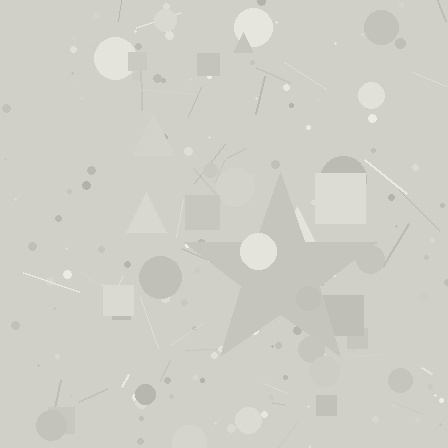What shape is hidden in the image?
A star is hidden in the image.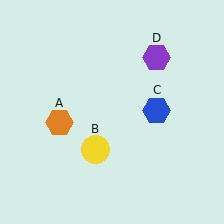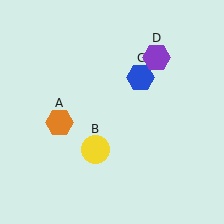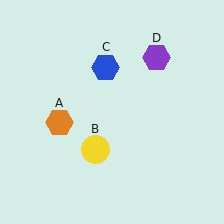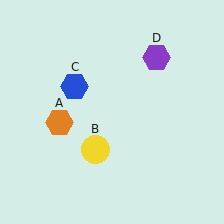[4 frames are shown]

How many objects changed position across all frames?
1 object changed position: blue hexagon (object C).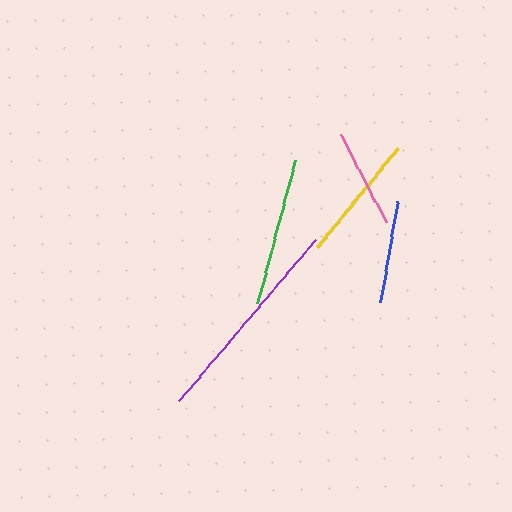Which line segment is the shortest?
The pink line is the shortest at approximately 98 pixels.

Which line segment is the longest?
The purple line is the longest at approximately 212 pixels.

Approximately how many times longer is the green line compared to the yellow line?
The green line is approximately 1.2 times the length of the yellow line.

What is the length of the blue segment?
The blue segment is approximately 103 pixels long.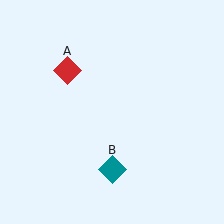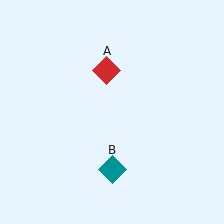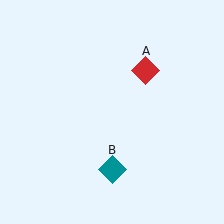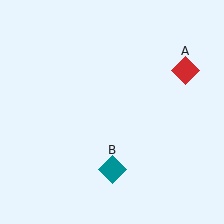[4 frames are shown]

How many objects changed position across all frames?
1 object changed position: red diamond (object A).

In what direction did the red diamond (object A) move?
The red diamond (object A) moved right.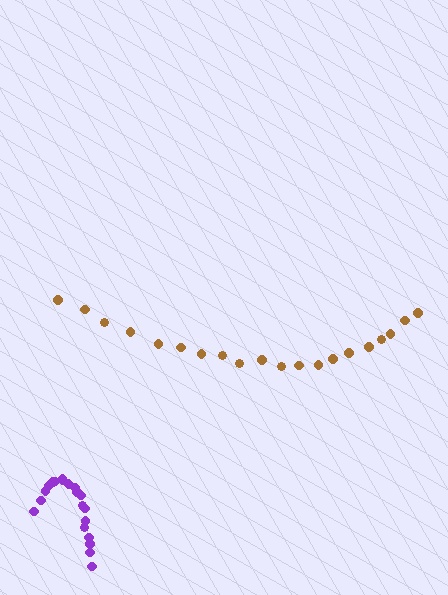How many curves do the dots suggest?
There are 2 distinct paths.